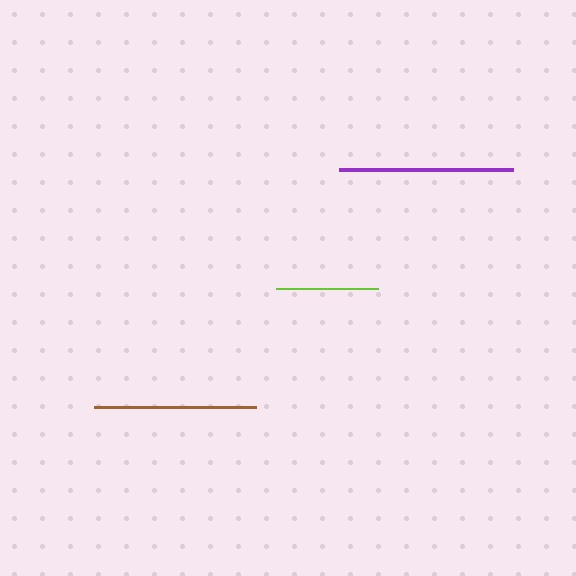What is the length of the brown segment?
The brown segment is approximately 162 pixels long.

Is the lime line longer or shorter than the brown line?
The brown line is longer than the lime line.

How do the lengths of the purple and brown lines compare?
The purple and brown lines are approximately the same length.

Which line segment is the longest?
The purple line is the longest at approximately 174 pixels.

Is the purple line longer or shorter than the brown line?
The purple line is longer than the brown line.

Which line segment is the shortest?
The lime line is the shortest at approximately 102 pixels.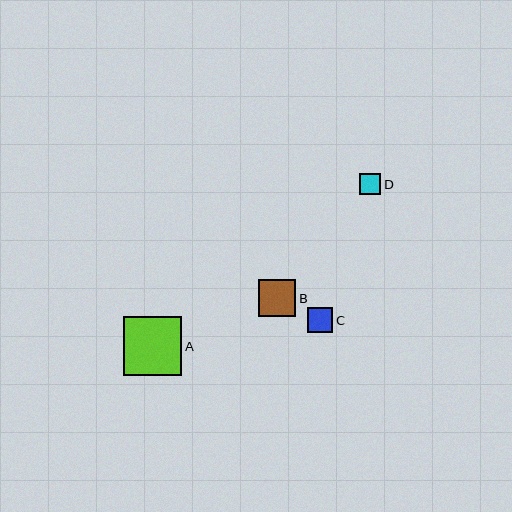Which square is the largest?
Square A is the largest with a size of approximately 59 pixels.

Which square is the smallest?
Square D is the smallest with a size of approximately 21 pixels.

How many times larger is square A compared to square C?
Square A is approximately 2.3 times the size of square C.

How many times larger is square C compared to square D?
Square C is approximately 1.2 times the size of square D.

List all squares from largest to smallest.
From largest to smallest: A, B, C, D.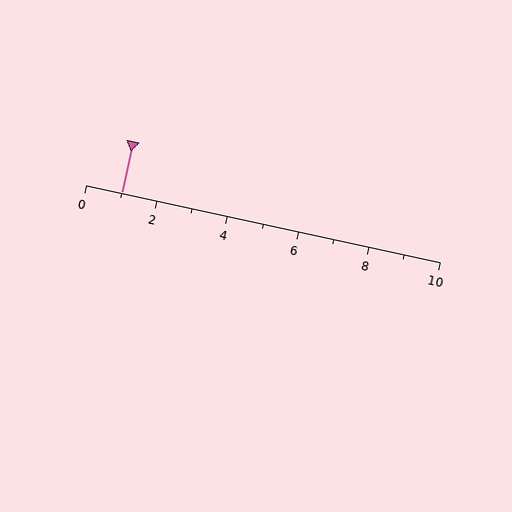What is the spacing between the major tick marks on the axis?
The major ticks are spaced 2 apart.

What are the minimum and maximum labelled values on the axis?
The axis runs from 0 to 10.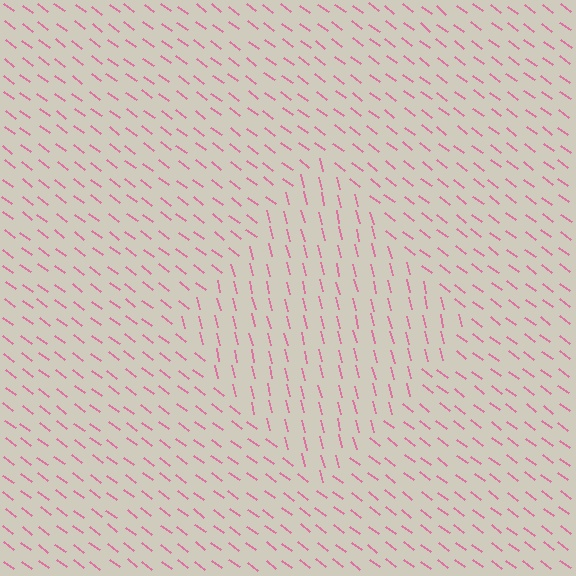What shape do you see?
I see a diamond.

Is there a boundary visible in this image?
Yes, there is a texture boundary formed by a change in line orientation.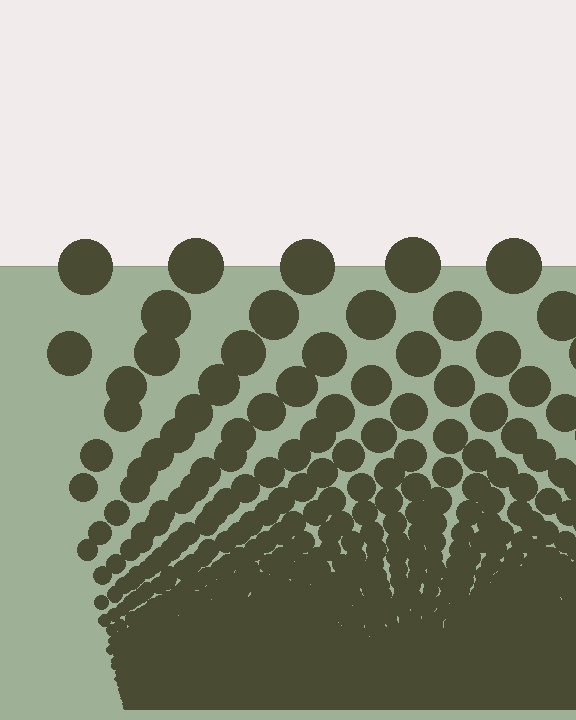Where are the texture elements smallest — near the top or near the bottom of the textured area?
Near the bottom.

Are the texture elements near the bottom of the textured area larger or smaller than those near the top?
Smaller. The gradient is inverted — elements near the bottom are smaller and denser.